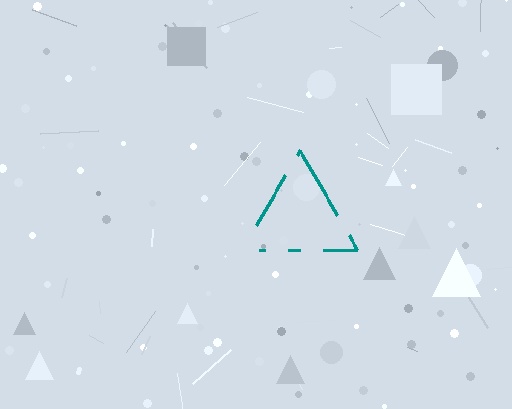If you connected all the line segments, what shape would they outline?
They would outline a triangle.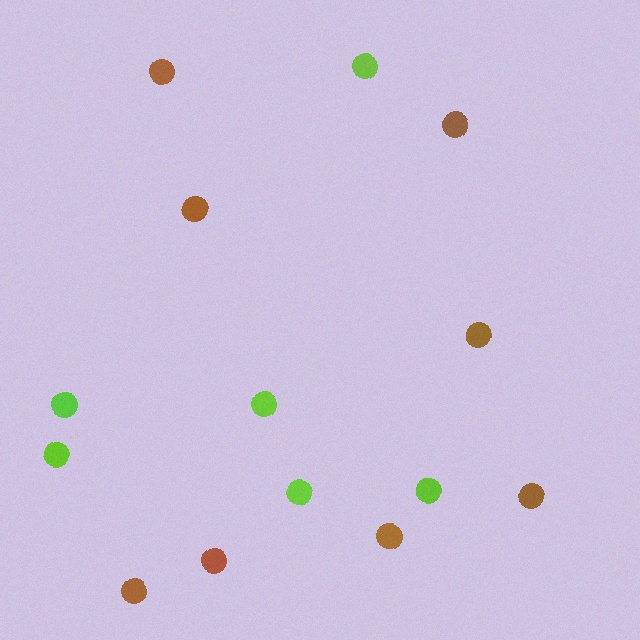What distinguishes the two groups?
There are 2 groups: one group of lime circles (6) and one group of brown circles (8).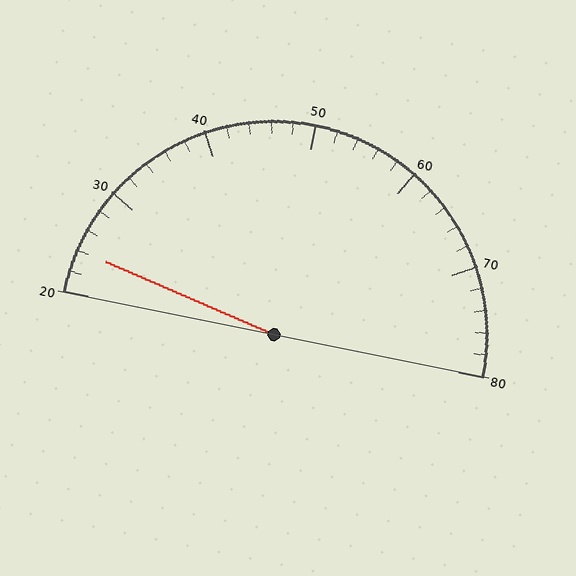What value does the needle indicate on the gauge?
The needle indicates approximately 24.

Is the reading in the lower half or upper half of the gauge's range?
The reading is in the lower half of the range (20 to 80).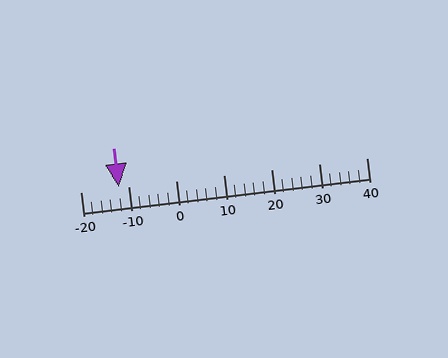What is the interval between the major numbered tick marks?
The major tick marks are spaced 10 units apart.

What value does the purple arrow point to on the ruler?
The purple arrow points to approximately -12.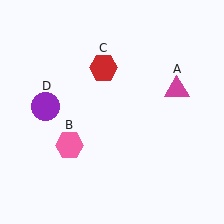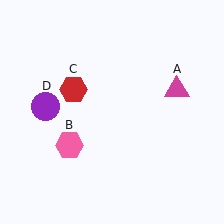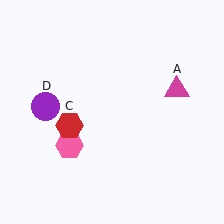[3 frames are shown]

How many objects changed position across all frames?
1 object changed position: red hexagon (object C).